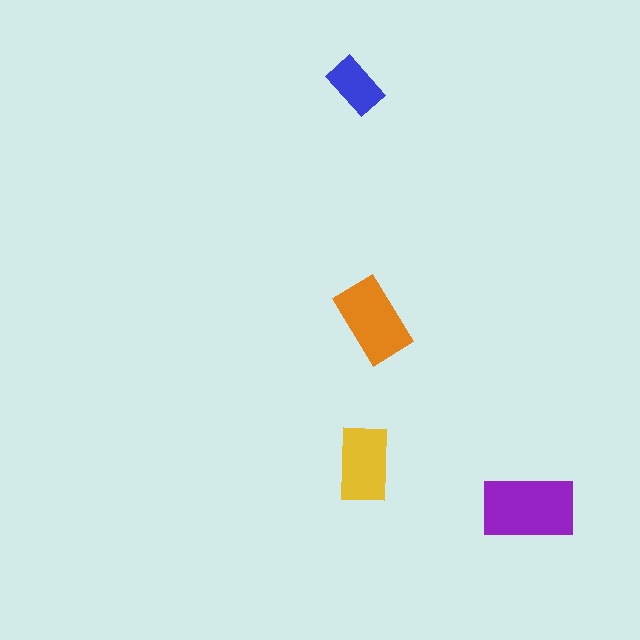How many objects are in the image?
There are 4 objects in the image.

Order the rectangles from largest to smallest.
the purple one, the orange one, the yellow one, the blue one.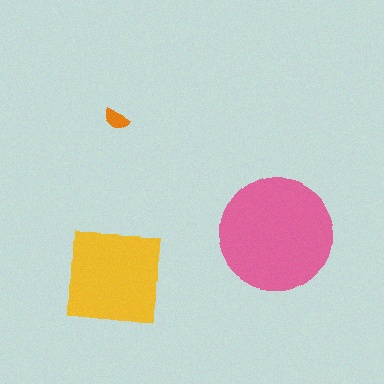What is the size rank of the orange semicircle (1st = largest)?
3rd.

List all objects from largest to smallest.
The pink circle, the yellow square, the orange semicircle.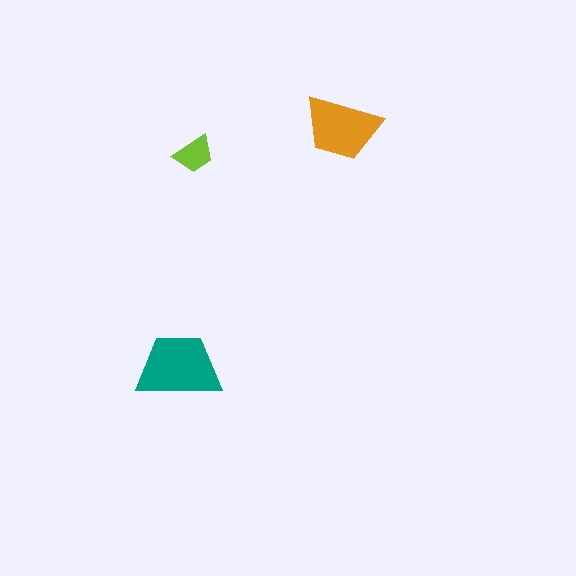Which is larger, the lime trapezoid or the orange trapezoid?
The orange one.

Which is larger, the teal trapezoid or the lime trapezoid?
The teal one.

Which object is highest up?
The orange trapezoid is topmost.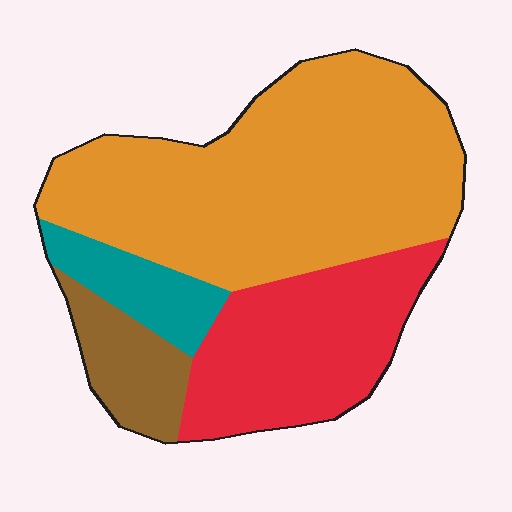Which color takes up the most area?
Orange, at roughly 55%.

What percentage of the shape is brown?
Brown covers roughly 10% of the shape.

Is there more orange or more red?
Orange.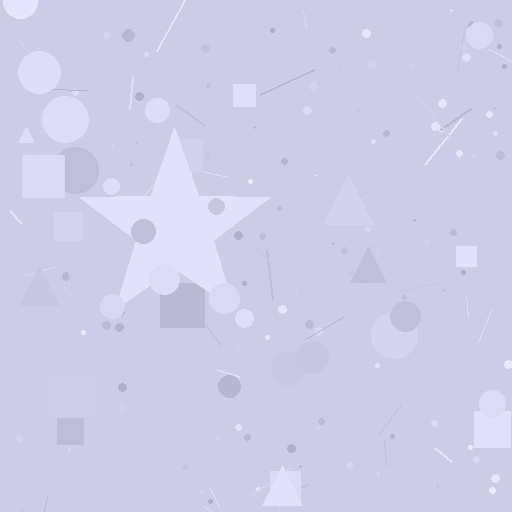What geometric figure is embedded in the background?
A star is embedded in the background.